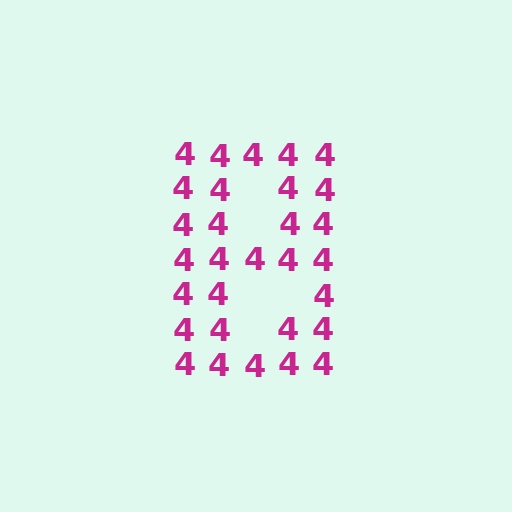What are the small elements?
The small elements are digit 4's.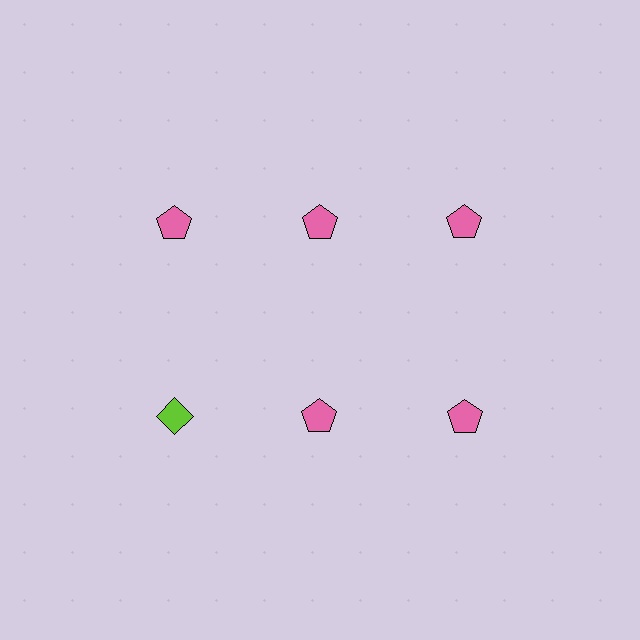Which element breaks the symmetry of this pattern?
The lime diamond in the second row, leftmost column breaks the symmetry. All other shapes are pink pentagons.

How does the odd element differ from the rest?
It differs in both color (lime instead of pink) and shape (diamond instead of pentagon).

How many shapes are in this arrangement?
There are 6 shapes arranged in a grid pattern.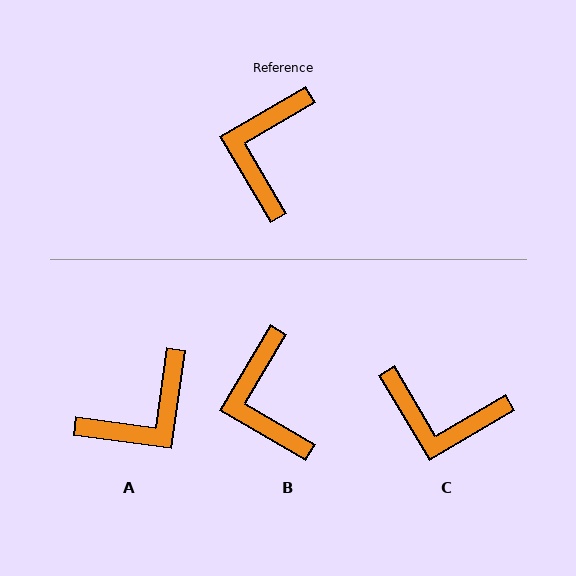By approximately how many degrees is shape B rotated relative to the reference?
Approximately 29 degrees counter-clockwise.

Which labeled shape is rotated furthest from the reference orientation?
A, about 142 degrees away.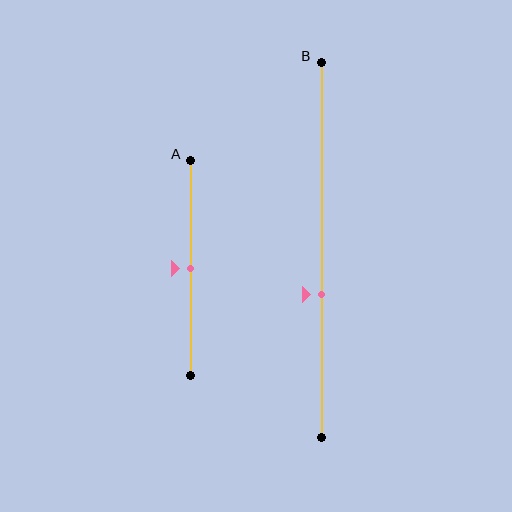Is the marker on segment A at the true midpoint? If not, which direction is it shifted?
Yes, the marker on segment A is at the true midpoint.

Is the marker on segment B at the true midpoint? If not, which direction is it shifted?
No, the marker on segment B is shifted downward by about 12% of the segment length.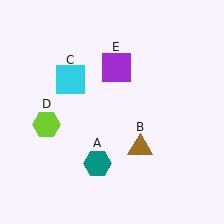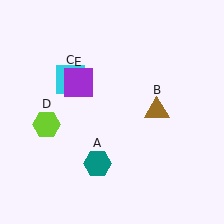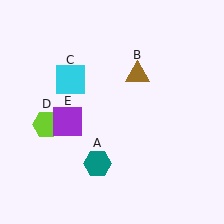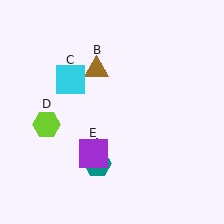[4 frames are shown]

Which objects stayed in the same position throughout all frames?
Teal hexagon (object A) and cyan square (object C) and lime hexagon (object D) remained stationary.